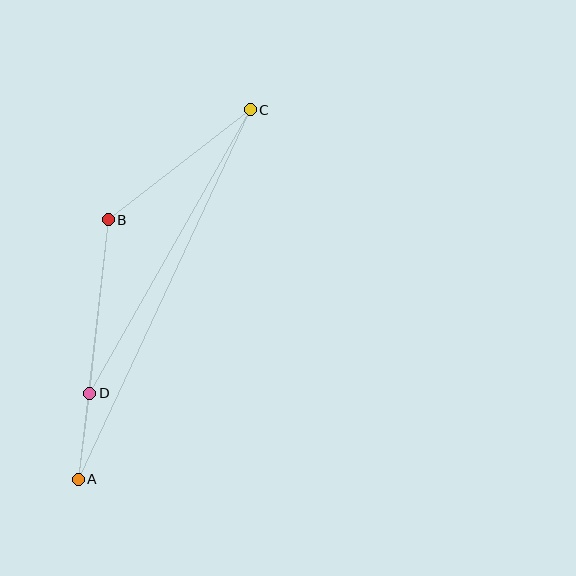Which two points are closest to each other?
Points A and D are closest to each other.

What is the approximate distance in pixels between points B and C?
The distance between B and C is approximately 180 pixels.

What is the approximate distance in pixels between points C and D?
The distance between C and D is approximately 326 pixels.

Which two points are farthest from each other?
Points A and C are farthest from each other.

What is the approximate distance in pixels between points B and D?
The distance between B and D is approximately 174 pixels.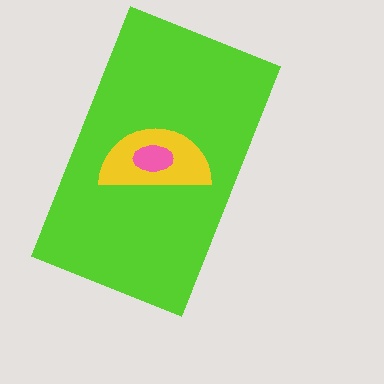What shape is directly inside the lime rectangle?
The yellow semicircle.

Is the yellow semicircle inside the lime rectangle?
Yes.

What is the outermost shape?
The lime rectangle.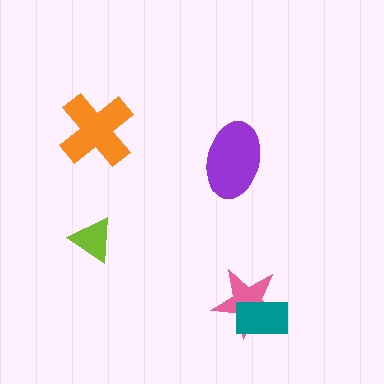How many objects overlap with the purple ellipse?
0 objects overlap with the purple ellipse.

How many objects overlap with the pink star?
1 object overlaps with the pink star.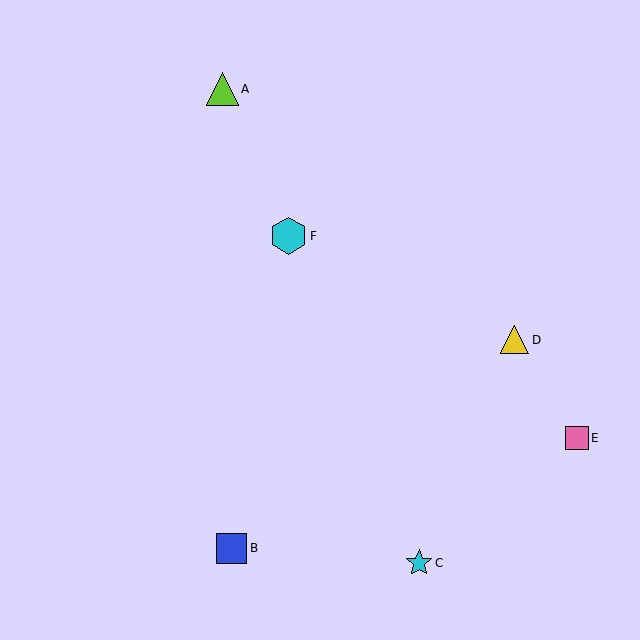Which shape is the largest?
The cyan hexagon (labeled F) is the largest.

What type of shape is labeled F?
Shape F is a cyan hexagon.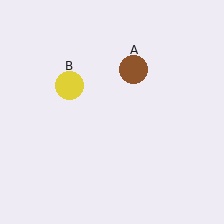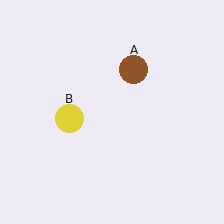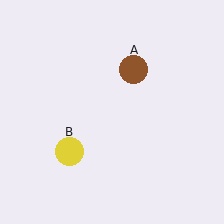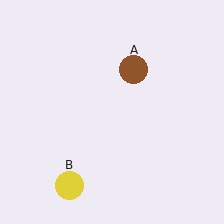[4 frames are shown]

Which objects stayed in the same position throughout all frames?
Brown circle (object A) remained stationary.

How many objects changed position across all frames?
1 object changed position: yellow circle (object B).